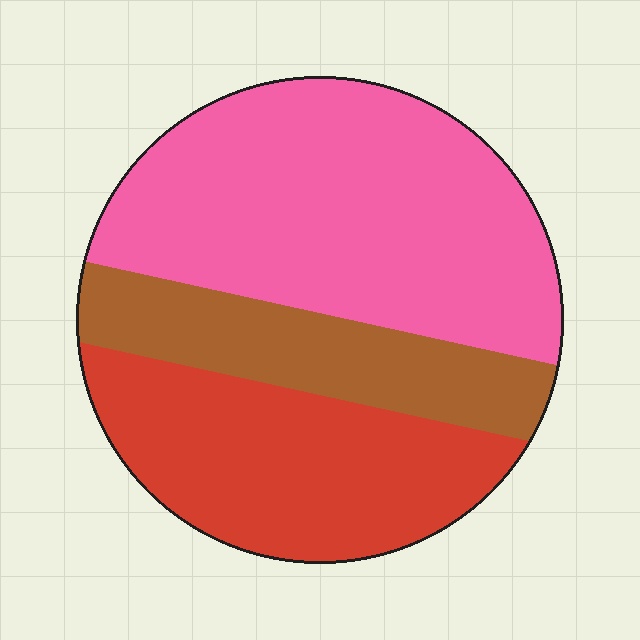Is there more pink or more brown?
Pink.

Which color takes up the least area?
Brown, at roughly 20%.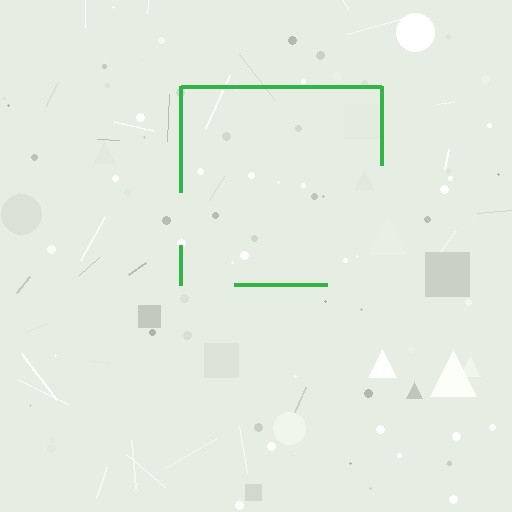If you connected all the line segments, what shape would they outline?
They would outline a square.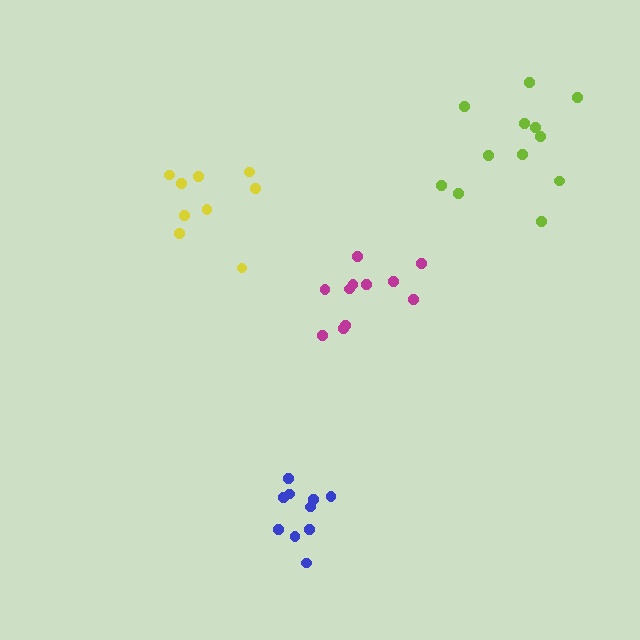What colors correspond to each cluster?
The clusters are colored: magenta, yellow, blue, lime.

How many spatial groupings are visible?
There are 4 spatial groupings.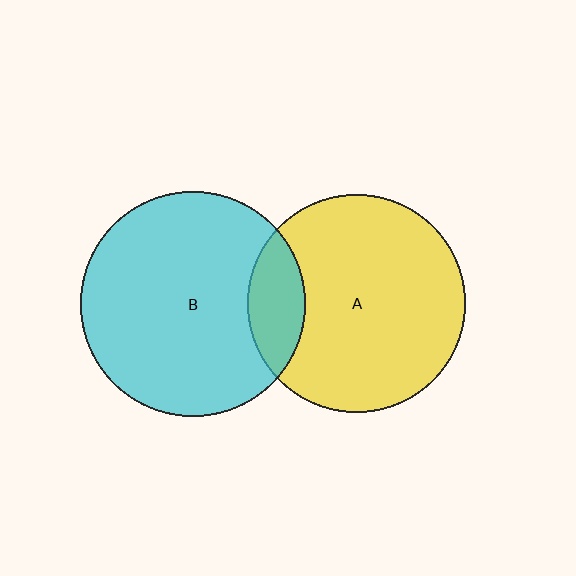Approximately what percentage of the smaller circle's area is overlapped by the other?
Approximately 15%.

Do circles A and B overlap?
Yes.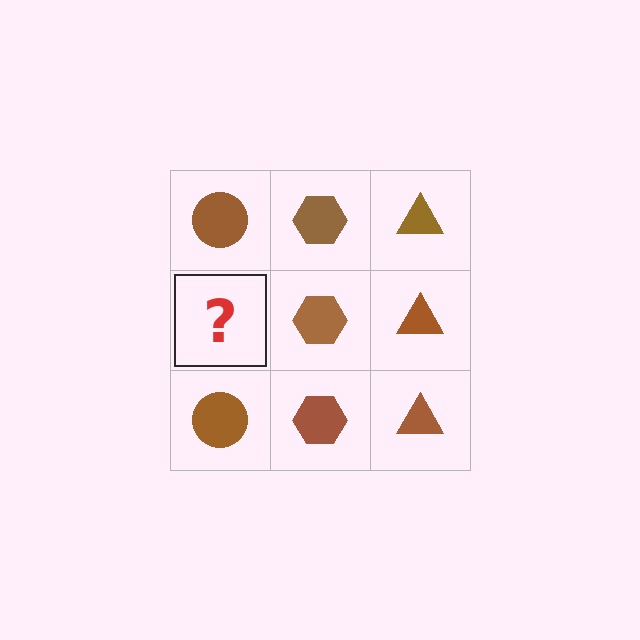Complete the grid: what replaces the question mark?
The question mark should be replaced with a brown circle.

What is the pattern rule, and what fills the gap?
The rule is that each column has a consistent shape. The gap should be filled with a brown circle.